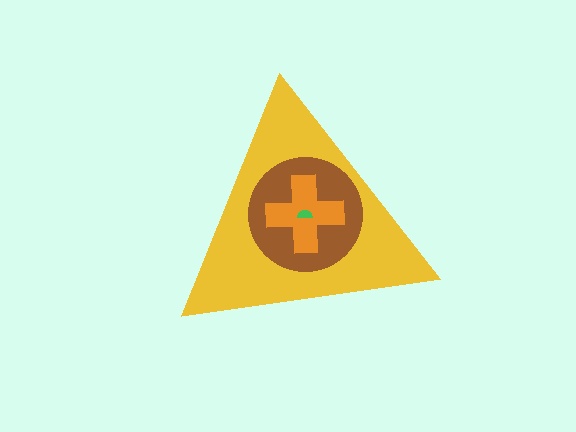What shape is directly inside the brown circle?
The orange cross.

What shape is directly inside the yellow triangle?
The brown circle.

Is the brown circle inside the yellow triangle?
Yes.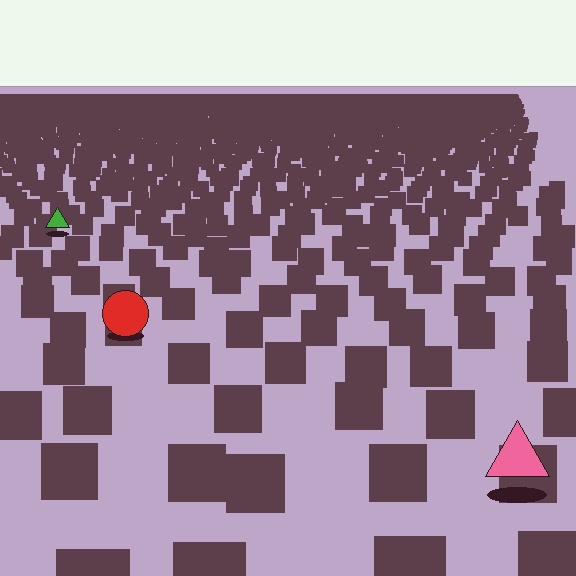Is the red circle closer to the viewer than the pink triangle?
No. The pink triangle is closer — you can tell from the texture gradient: the ground texture is coarser near it.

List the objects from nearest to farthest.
From nearest to farthest: the pink triangle, the red circle, the green triangle.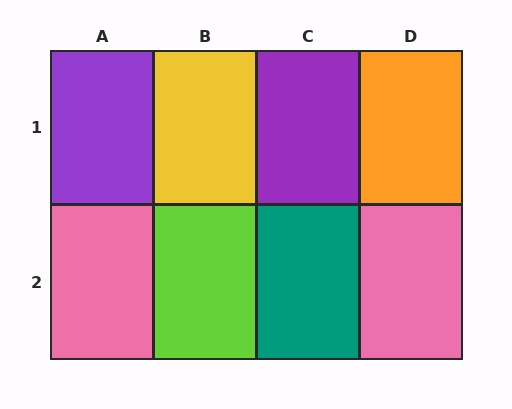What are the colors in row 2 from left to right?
Pink, lime, teal, pink.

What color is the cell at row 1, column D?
Orange.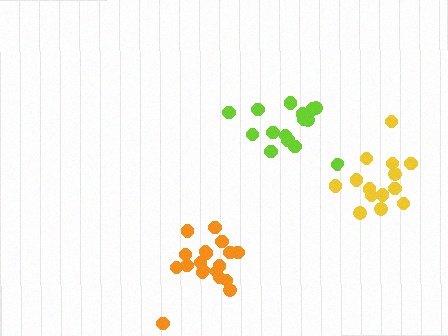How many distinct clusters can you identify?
There are 3 distinct clusters.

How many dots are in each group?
Group 1: 19 dots, Group 2: 14 dots, Group 3: 16 dots (49 total).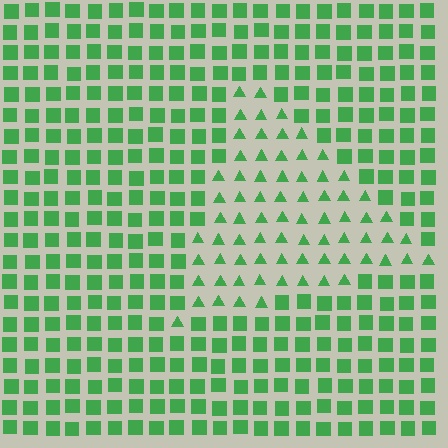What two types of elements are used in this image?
The image uses triangles inside the triangle region and squares outside it.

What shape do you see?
I see a triangle.